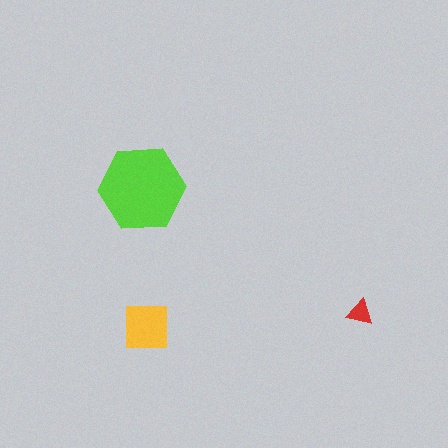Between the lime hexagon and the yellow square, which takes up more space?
The lime hexagon.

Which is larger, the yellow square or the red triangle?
The yellow square.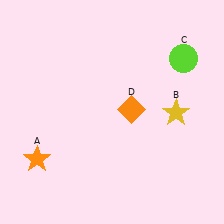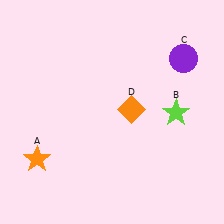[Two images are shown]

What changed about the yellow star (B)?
In Image 1, B is yellow. In Image 2, it changed to lime.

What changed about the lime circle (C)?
In Image 1, C is lime. In Image 2, it changed to purple.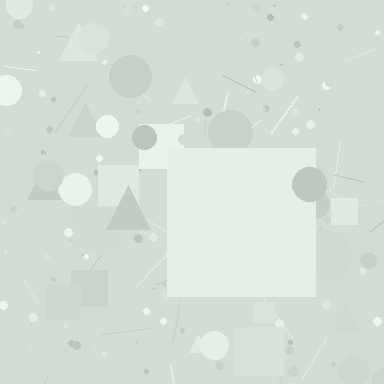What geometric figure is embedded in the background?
A square is embedded in the background.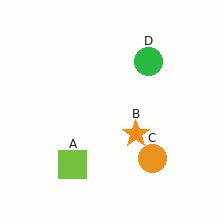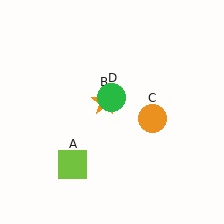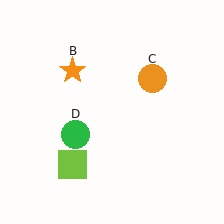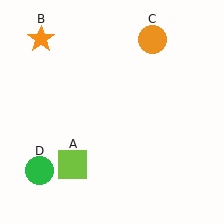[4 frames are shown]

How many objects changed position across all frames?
3 objects changed position: orange star (object B), orange circle (object C), green circle (object D).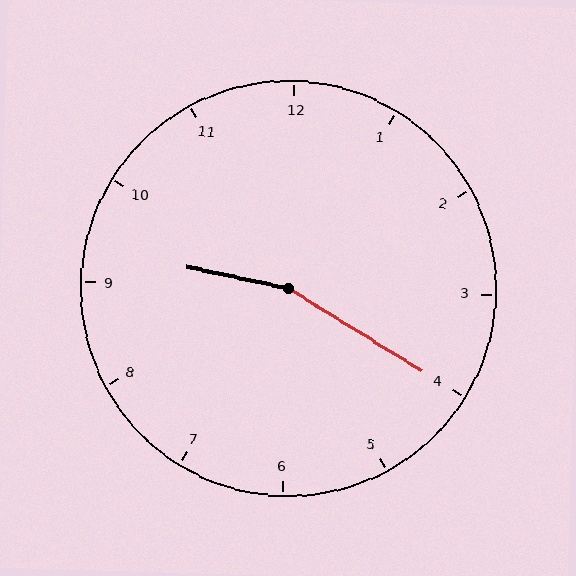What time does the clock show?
9:20.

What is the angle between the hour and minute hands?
Approximately 160 degrees.